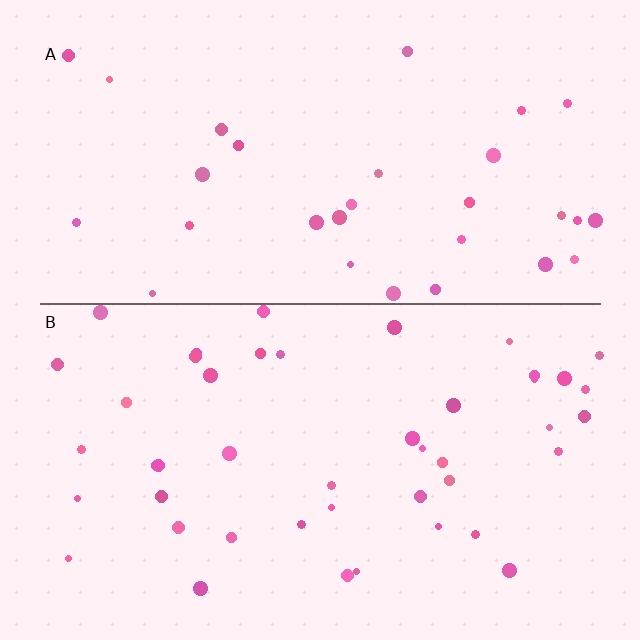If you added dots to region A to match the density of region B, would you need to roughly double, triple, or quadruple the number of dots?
Approximately double.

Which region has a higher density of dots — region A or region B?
B (the bottom).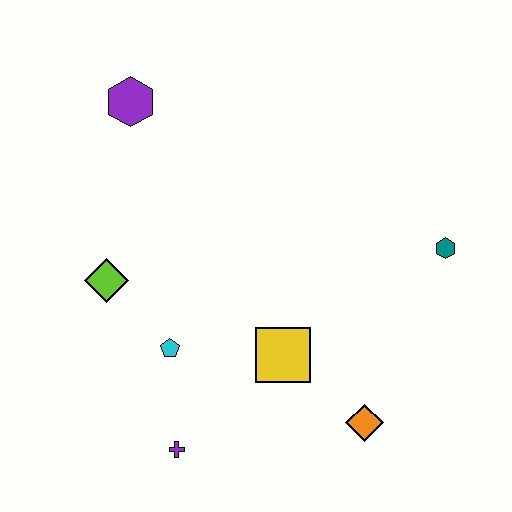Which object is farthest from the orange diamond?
The purple hexagon is farthest from the orange diamond.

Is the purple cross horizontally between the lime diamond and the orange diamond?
Yes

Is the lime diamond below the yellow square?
No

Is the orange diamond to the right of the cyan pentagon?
Yes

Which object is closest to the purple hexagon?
The lime diamond is closest to the purple hexagon.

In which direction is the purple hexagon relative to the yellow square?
The purple hexagon is above the yellow square.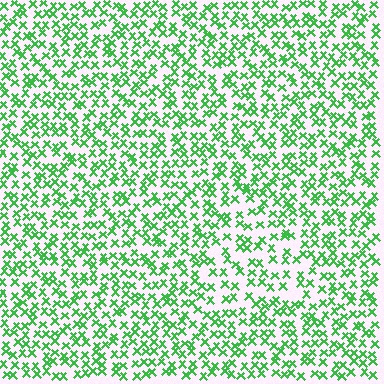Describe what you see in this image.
The image contains small green elements arranged at two different densities. A triangle-shaped region is visible where the elements are less densely packed than the surrounding area.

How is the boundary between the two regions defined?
The boundary is defined by a change in element density (approximately 1.5x ratio). All elements are the same color, size, and shape.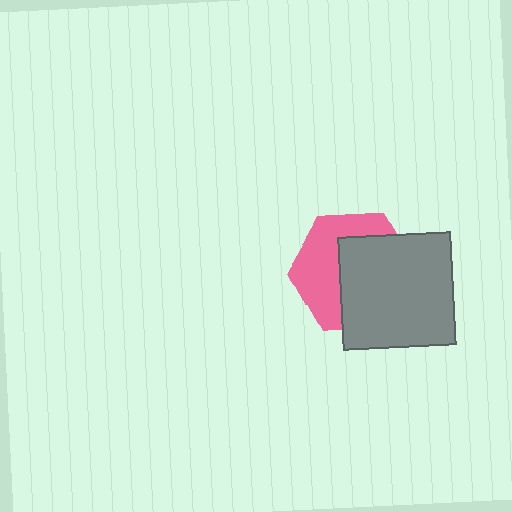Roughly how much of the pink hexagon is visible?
About half of it is visible (roughly 46%).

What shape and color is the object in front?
The object in front is a gray square.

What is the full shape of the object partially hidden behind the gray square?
The partially hidden object is a pink hexagon.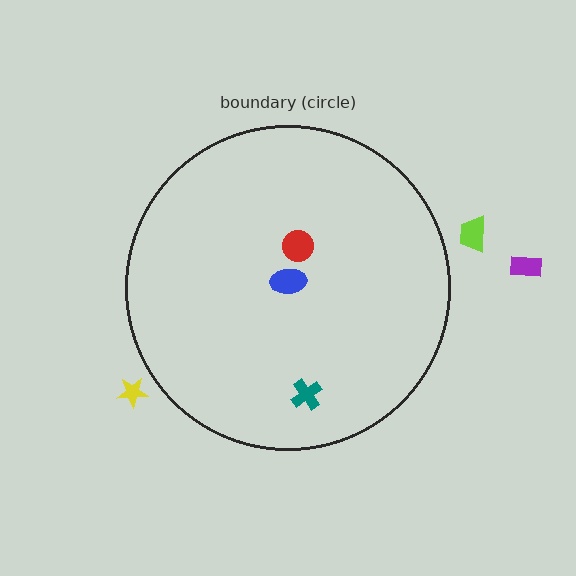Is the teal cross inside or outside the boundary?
Inside.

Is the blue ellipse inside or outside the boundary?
Inside.